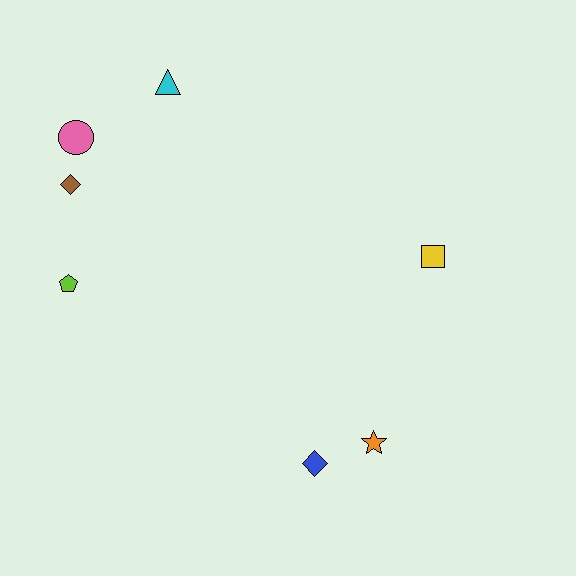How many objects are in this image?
There are 7 objects.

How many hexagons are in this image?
There are no hexagons.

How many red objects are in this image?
There are no red objects.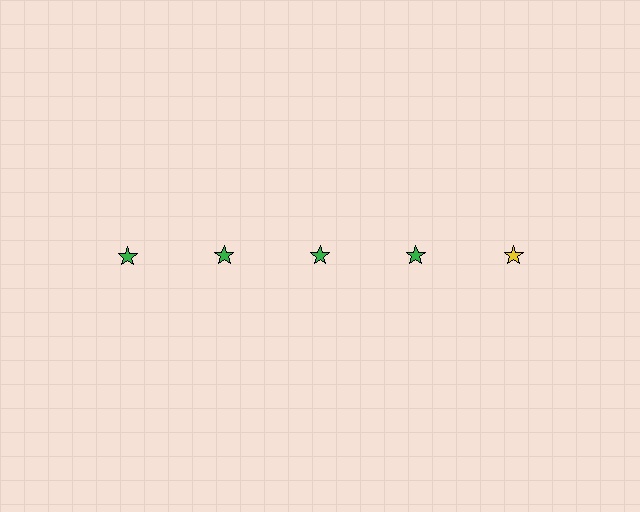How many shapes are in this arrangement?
There are 5 shapes arranged in a grid pattern.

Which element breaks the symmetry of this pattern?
The yellow star in the top row, rightmost column breaks the symmetry. All other shapes are green stars.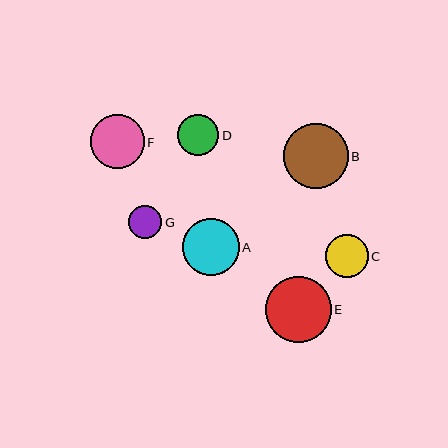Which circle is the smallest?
Circle G is the smallest with a size of approximately 33 pixels.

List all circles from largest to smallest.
From largest to smallest: E, B, A, F, C, D, G.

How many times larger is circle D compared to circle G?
Circle D is approximately 1.2 times the size of circle G.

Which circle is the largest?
Circle E is the largest with a size of approximately 66 pixels.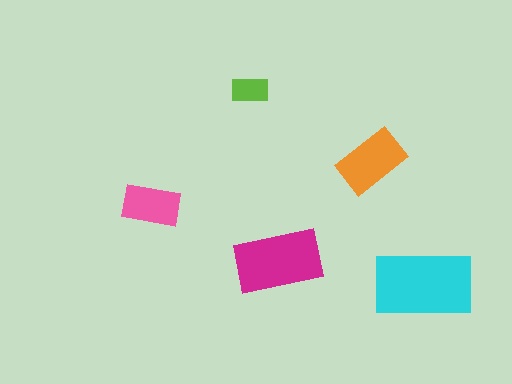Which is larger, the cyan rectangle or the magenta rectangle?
The cyan one.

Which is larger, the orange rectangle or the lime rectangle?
The orange one.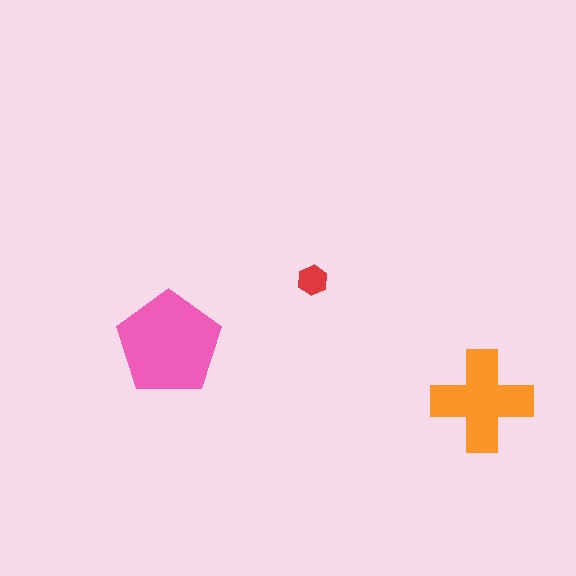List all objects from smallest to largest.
The red hexagon, the orange cross, the pink pentagon.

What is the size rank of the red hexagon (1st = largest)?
3rd.